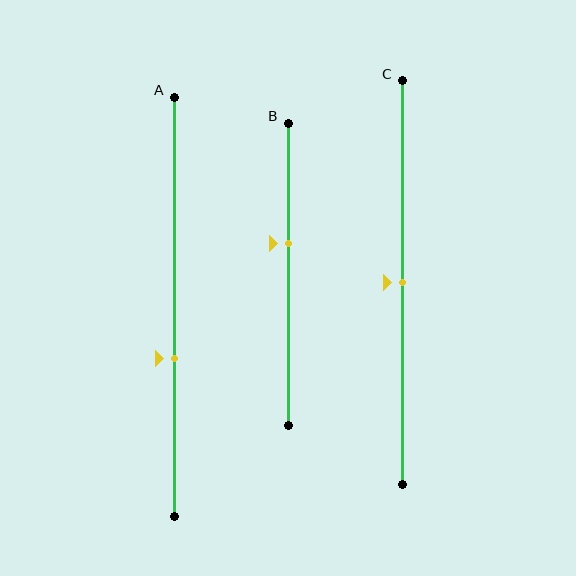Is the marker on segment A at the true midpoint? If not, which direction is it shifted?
No, the marker on segment A is shifted downward by about 12% of the segment length.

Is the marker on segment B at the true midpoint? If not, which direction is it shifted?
No, the marker on segment B is shifted upward by about 10% of the segment length.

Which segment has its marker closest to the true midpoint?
Segment C has its marker closest to the true midpoint.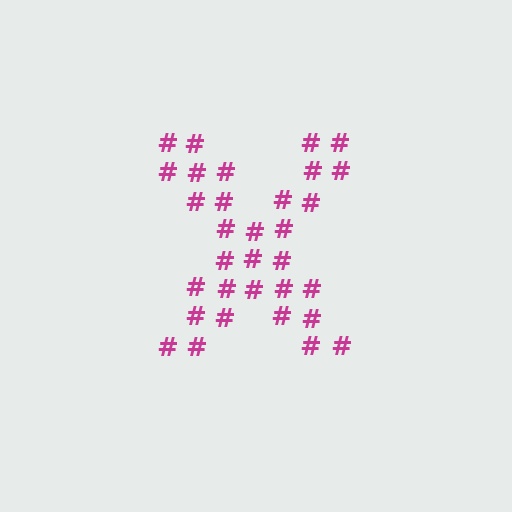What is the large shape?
The large shape is the letter X.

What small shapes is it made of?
It is made of small hash symbols.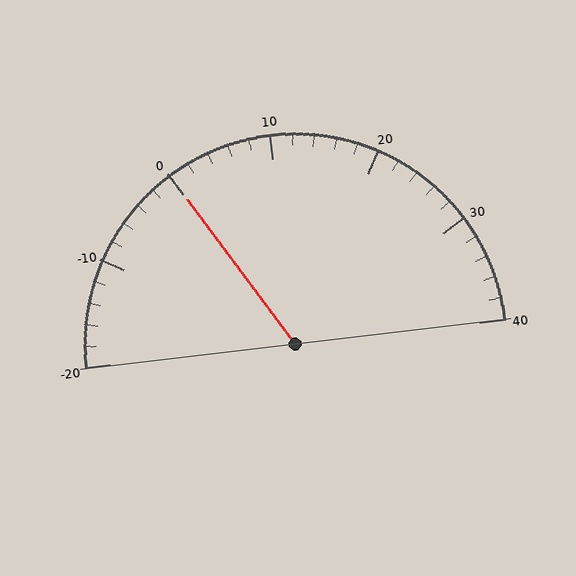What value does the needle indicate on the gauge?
The needle indicates approximately 0.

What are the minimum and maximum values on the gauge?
The gauge ranges from -20 to 40.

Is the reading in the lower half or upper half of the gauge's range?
The reading is in the lower half of the range (-20 to 40).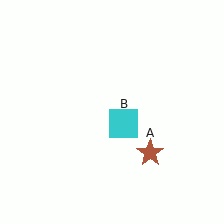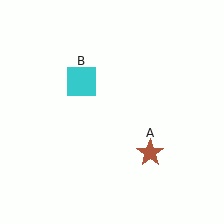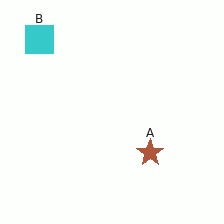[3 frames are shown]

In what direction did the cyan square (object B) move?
The cyan square (object B) moved up and to the left.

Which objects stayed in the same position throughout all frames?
Brown star (object A) remained stationary.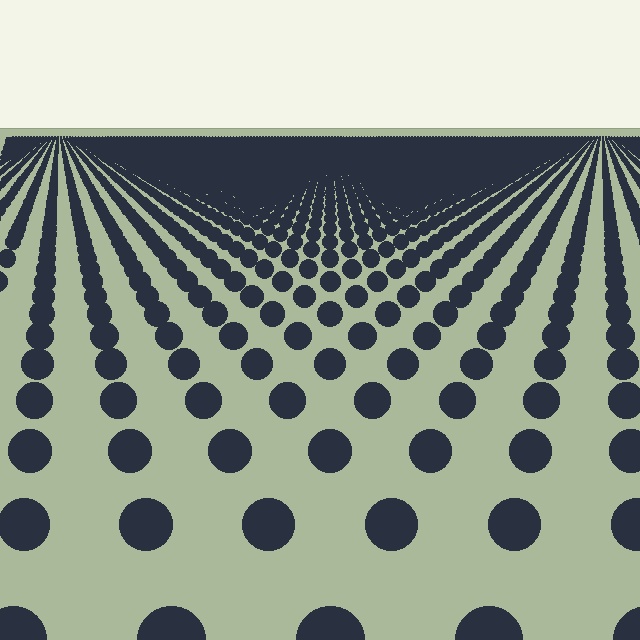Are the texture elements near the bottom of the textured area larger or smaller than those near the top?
Larger. Near the bottom, elements are closer to the viewer and appear at a bigger on-screen size.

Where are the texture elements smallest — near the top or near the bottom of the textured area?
Near the top.